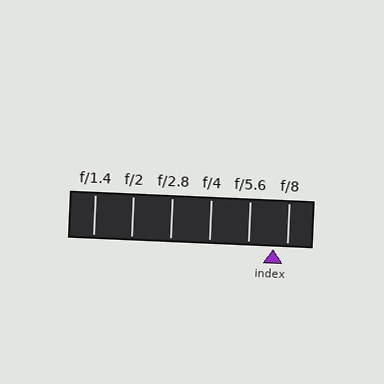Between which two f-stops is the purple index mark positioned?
The index mark is between f/5.6 and f/8.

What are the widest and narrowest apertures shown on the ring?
The widest aperture shown is f/1.4 and the narrowest is f/8.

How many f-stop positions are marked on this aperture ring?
There are 6 f-stop positions marked.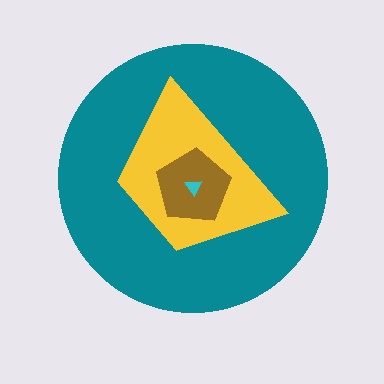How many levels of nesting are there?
4.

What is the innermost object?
The cyan triangle.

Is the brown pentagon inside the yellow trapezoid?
Yes.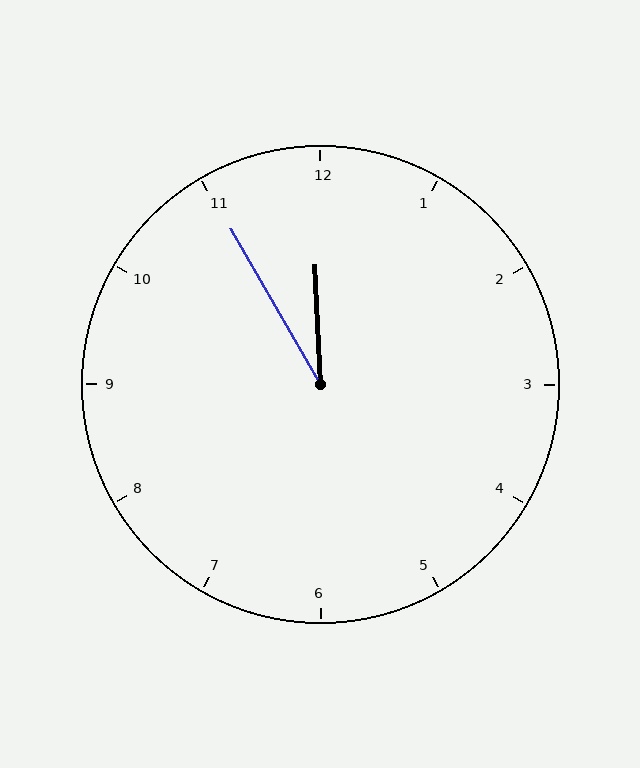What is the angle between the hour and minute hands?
Approximately 28 degrees.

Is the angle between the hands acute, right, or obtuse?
It is acute.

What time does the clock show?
11:55.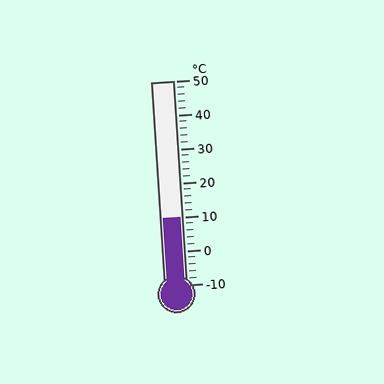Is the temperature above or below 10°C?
The temperature is at 10°C.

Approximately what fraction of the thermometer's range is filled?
The thermometer is filled to approximately 35% of its range.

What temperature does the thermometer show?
The thermometer shows approximately 10°C.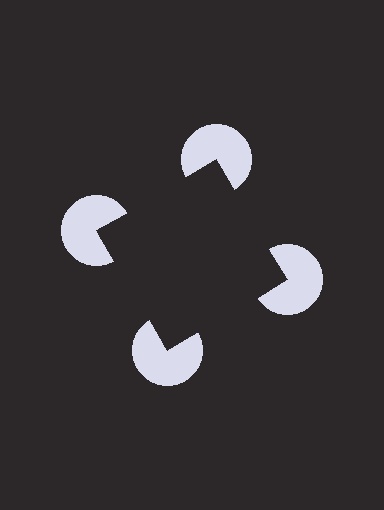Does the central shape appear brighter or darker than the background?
It typically appears slightly darker than the background, even though no actual brightness change is drawn.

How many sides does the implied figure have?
4 sides.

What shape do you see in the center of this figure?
An illusory square — its edges are inferred from the aligned wedge cuts in the pac-man discs, not physically drawn.